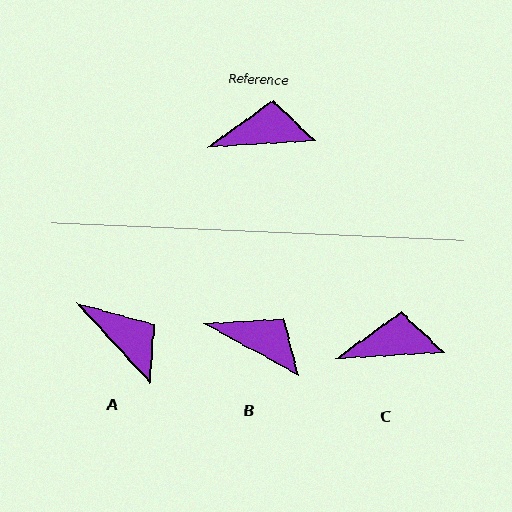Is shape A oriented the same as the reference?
No, it is off by about 51 degrees.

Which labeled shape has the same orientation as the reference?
C.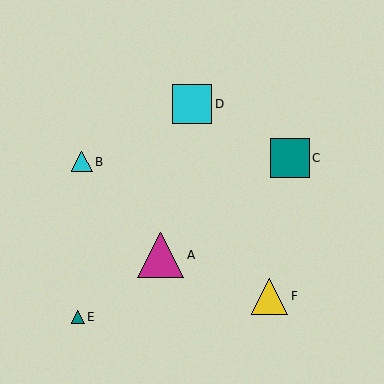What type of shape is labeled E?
Shape E is a teal triangle.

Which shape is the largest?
The magenta triangle (labeled A) is the largest.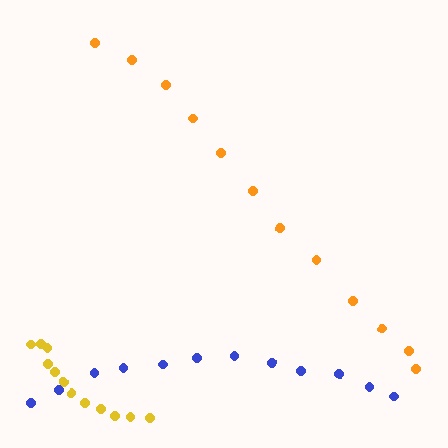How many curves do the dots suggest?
There are 3 distinct paths.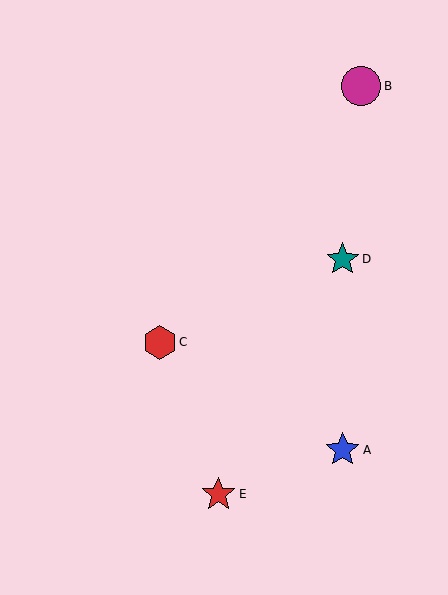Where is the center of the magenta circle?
The center of the magenta circle is at (361, 86).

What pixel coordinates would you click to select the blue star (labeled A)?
Click at (343, 450) to select the blue star A.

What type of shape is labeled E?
Shape E is a red star.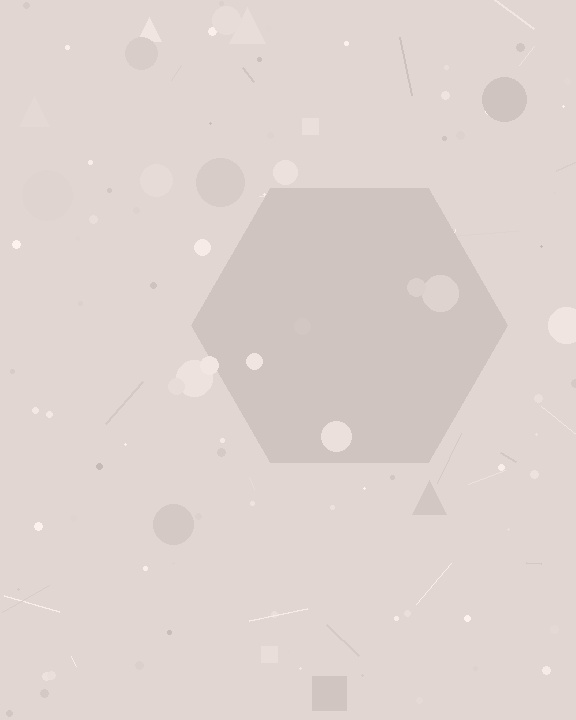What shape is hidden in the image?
A hexagon is hidden in the image.